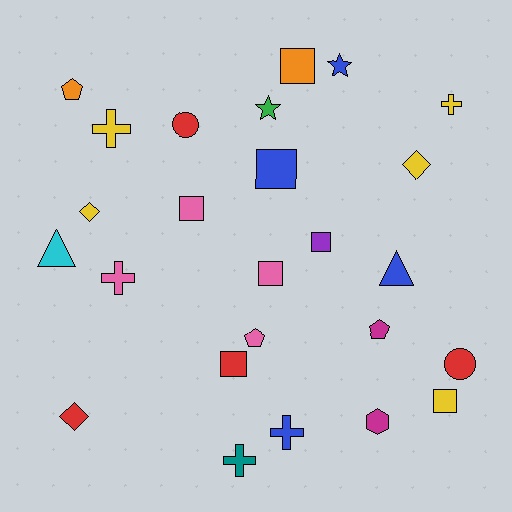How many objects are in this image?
There are 25 objects.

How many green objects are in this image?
There is 1 green object.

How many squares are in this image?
There are 7 squares.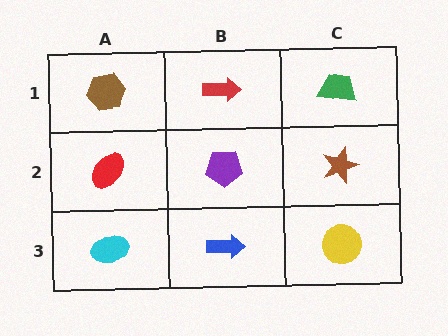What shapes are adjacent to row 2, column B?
A red arrow (row 1, column B), a blue arrow (row 3, column B), a red ellipse (row 2, column A), a brown star (row 2, column C).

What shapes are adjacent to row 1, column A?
A red ellipse (row 2, column A), a red arrow (row 1, column B).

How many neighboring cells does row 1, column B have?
3.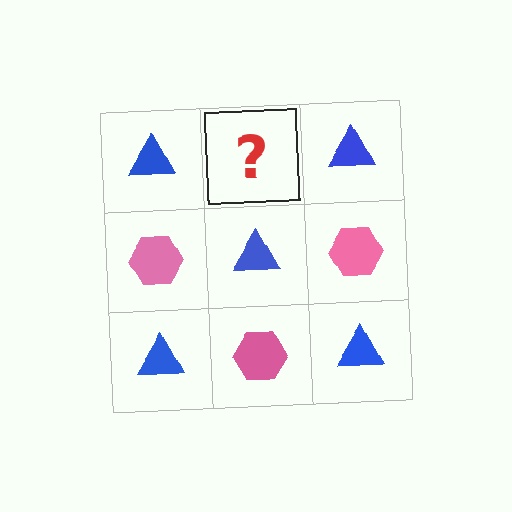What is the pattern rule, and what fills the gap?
The rule is that it alternates blue triangle and pink hexagon in a checkerboard pattern. The gap should be filled with a pink hexagon.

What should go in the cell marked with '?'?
The missing cell should contain a pink hexagon.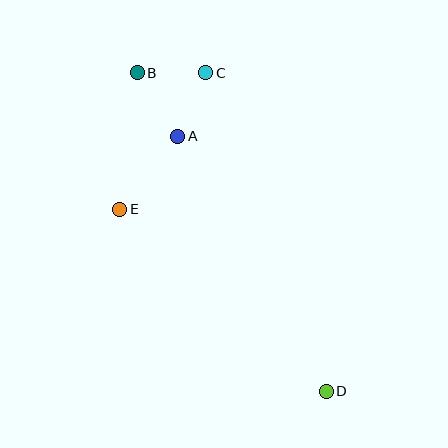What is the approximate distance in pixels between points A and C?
The distance between A and C is approximately 70 pixels.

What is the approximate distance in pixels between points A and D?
The distance between A and D is approximately 295 pixels.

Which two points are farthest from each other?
Points B and D are farthest from each other.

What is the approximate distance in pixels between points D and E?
The distance between D and E is approximately 275 pixels.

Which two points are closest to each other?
Points B and C are closest to each other.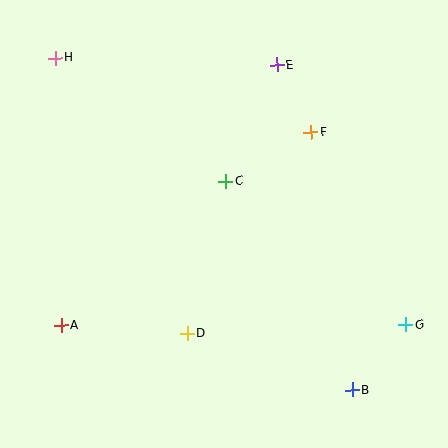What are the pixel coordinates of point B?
Point B is at (352, 390).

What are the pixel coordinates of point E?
Point E is at (277, 65).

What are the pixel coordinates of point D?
Point D is at (187, 333).